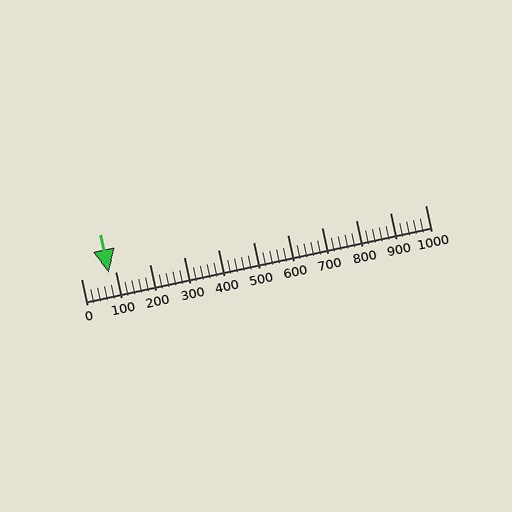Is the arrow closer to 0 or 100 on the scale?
The arrow is closer to 100.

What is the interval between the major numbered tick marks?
The major tick marks are spaced 100 units apart.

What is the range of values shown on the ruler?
The ruler shows values from 0 to 1000.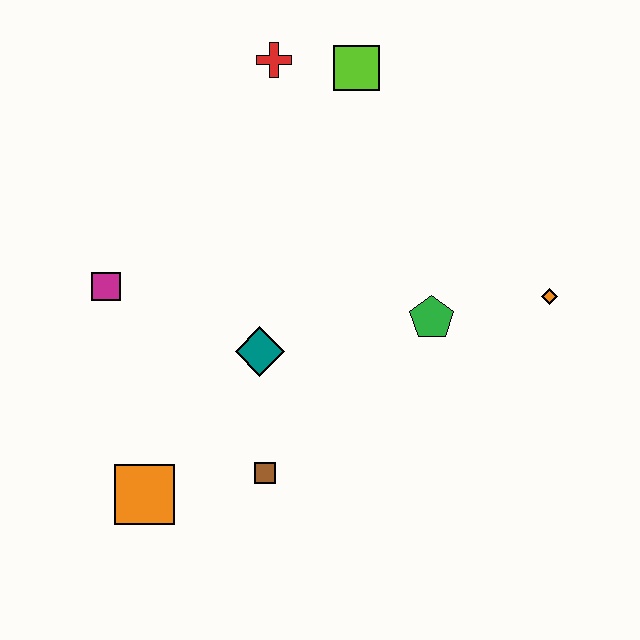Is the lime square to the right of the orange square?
Yes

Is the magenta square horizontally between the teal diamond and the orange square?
No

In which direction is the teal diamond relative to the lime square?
The teal diamond is below the lime square.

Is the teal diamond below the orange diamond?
Yes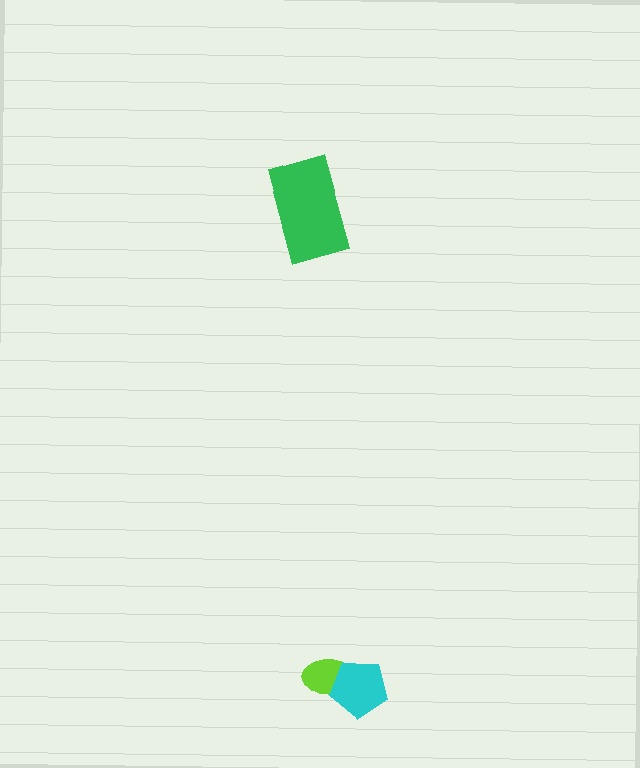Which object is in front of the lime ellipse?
The cyan pentagon is in front of the lime ellipse.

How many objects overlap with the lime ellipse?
1 object overlaps with the lime ellipse.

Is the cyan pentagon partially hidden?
No, no other shape covers it.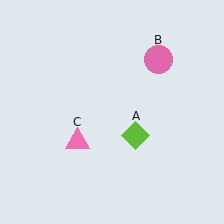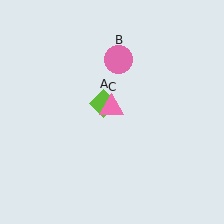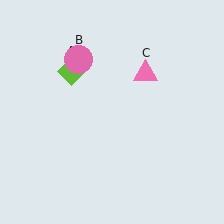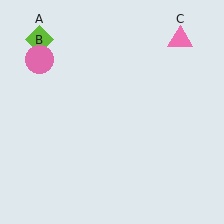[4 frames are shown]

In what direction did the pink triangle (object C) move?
The pink triangle (object C) moved up and to the right.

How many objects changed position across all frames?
3 objects changed position: lime diamond (object A), pink circle (object B), pink triangle (object C).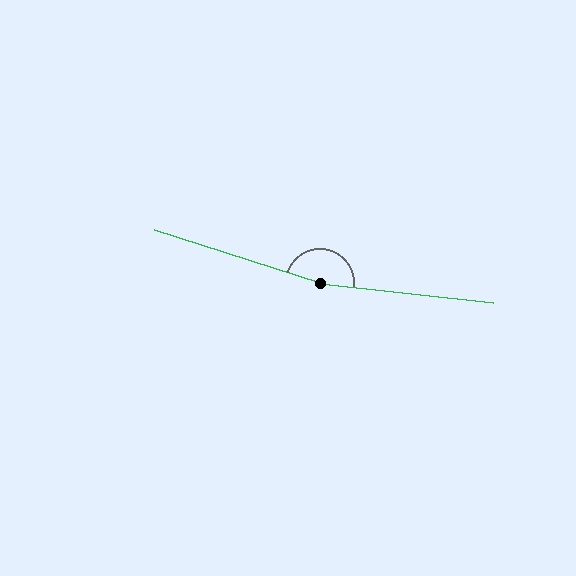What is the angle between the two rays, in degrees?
Approximately 169 degrees.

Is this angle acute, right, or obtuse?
It is obtuse.